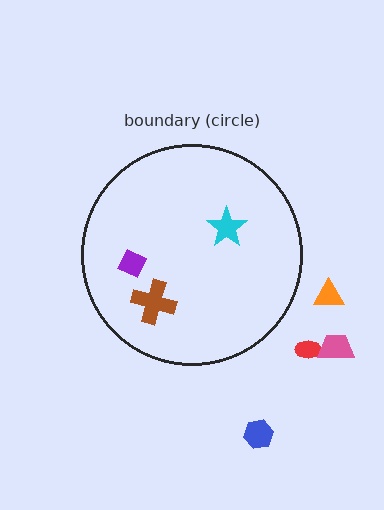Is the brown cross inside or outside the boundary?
Inside.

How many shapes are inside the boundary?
3 inside, 4 outside.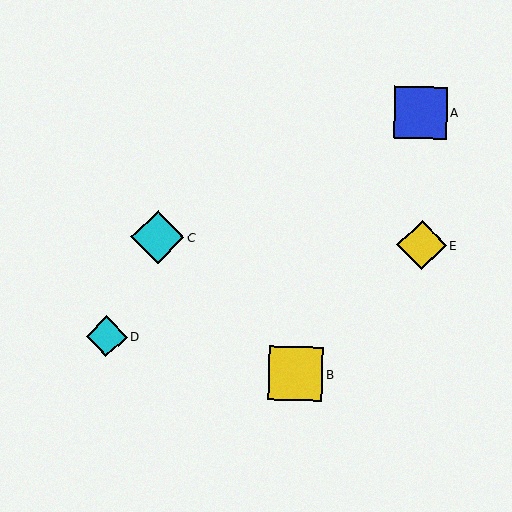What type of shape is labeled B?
Shape B is a yellow square.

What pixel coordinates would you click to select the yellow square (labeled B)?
Click at (296, 374) to select the yellow square B.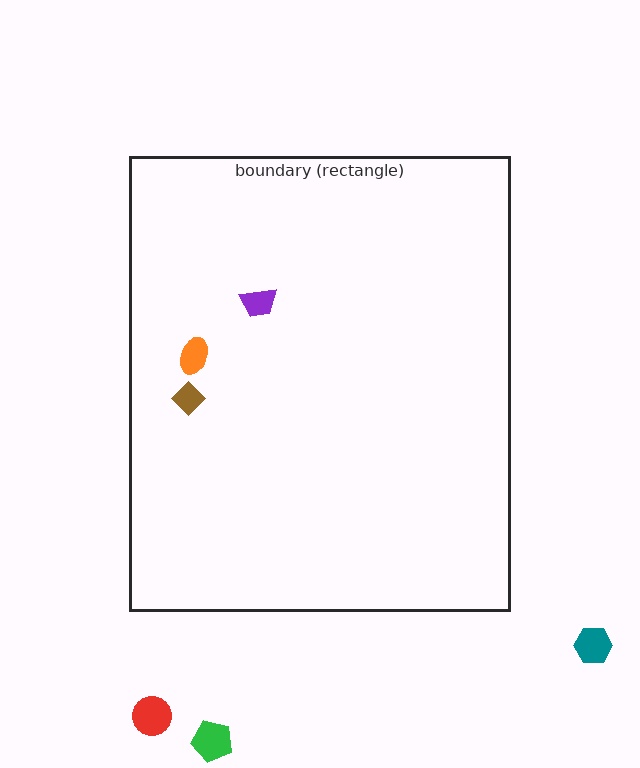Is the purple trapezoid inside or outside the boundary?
Inside.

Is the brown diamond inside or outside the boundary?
Inside.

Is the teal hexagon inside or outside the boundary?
Outside.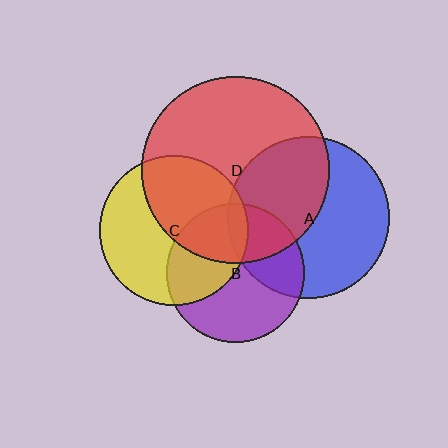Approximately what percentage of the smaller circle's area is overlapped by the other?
Approximately 45%.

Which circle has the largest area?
Circle D (red).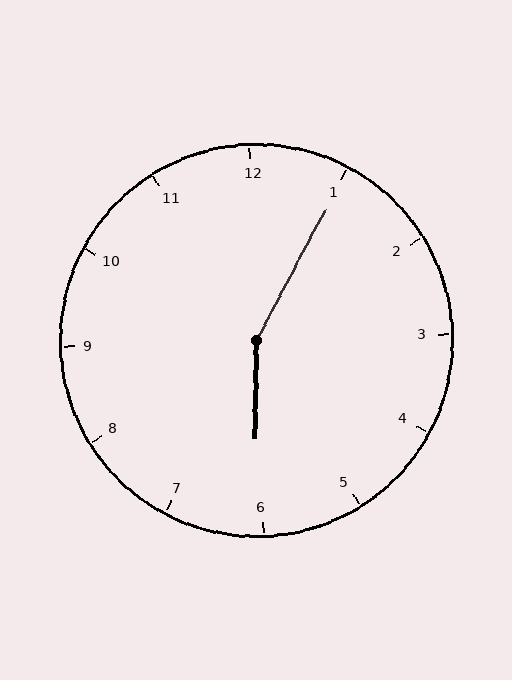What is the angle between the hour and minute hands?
Approximately 152 degrees.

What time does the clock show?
6:05.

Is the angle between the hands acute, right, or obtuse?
It is obtuse.